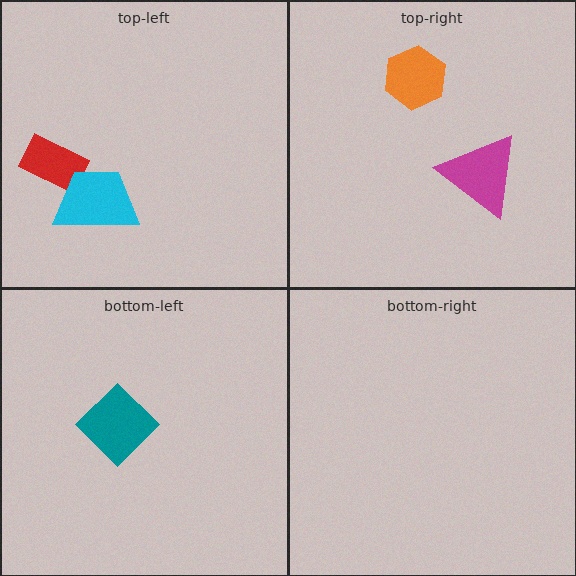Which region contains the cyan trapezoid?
The top-left region.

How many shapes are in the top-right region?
2.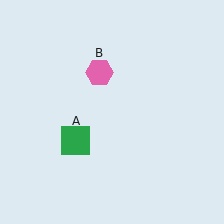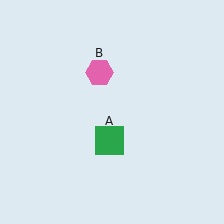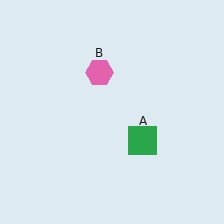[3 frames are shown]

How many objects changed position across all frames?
1 object changed position: green square (object A).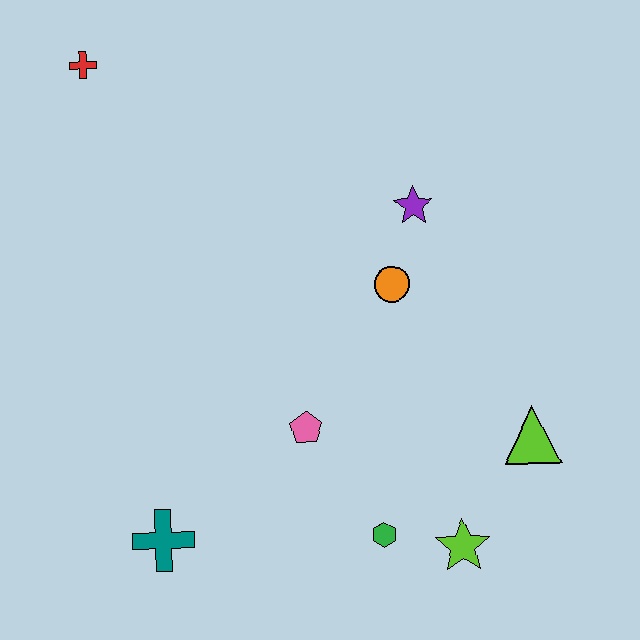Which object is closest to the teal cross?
The pink pentagon is closest to the teal cross.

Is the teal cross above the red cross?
No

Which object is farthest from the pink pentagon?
The red cross is farthest from the pink pentagon.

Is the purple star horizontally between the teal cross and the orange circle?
No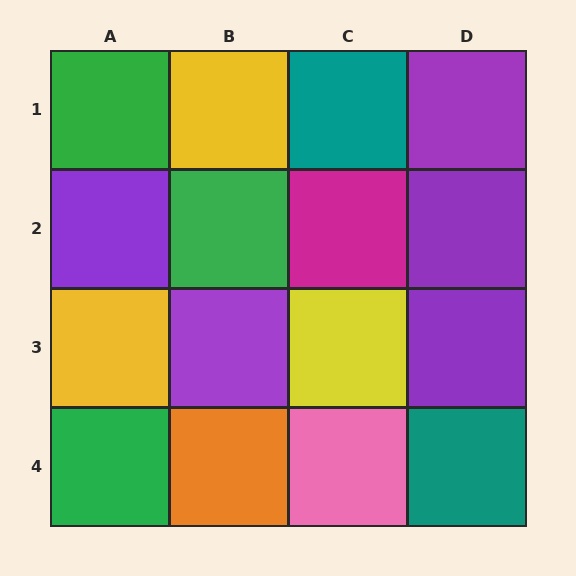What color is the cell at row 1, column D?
Purple.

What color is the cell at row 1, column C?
Teal.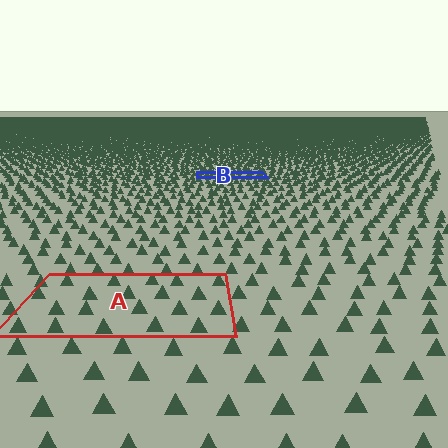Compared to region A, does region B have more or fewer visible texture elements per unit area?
Region B has more texture elements per unit area — they are packed more densely because it is farther away.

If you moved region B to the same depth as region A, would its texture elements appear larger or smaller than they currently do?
They would appear larger. At a closer depth, the same texture elements are projected at a bigger on-screen size.